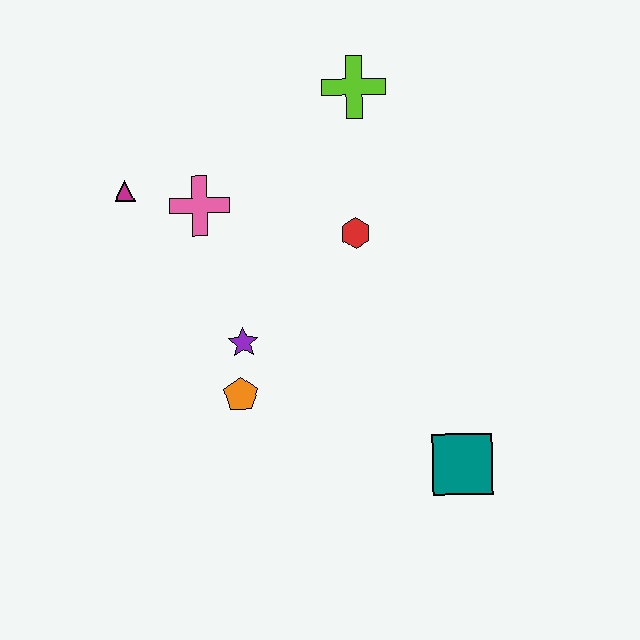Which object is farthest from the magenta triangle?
The teal square is farthest from the magenta triangle.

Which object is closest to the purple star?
The orange pentagon is closest to the purple star.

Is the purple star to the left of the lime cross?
Yes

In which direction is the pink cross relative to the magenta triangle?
The pink cross is to the right of the magenta triangle.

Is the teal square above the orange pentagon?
No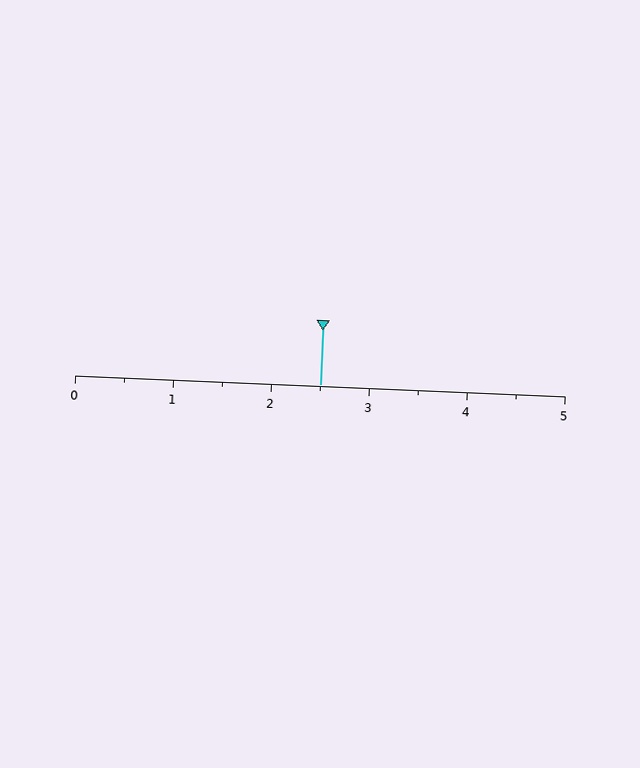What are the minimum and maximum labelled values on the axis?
The axis runs from 0 to 5.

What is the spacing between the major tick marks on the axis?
The major ticks are spaced 1 apart.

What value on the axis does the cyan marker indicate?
The marker indicates approximately 2.5.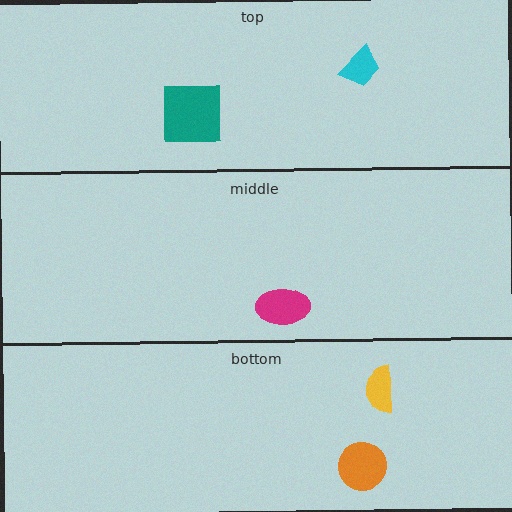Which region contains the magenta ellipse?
The middle region.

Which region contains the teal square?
The top region.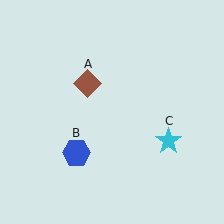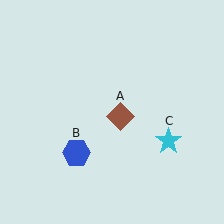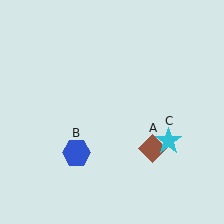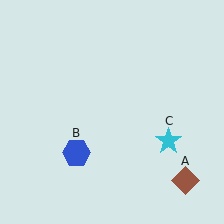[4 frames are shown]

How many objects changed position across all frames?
1 object changed position: brown diamond (object A).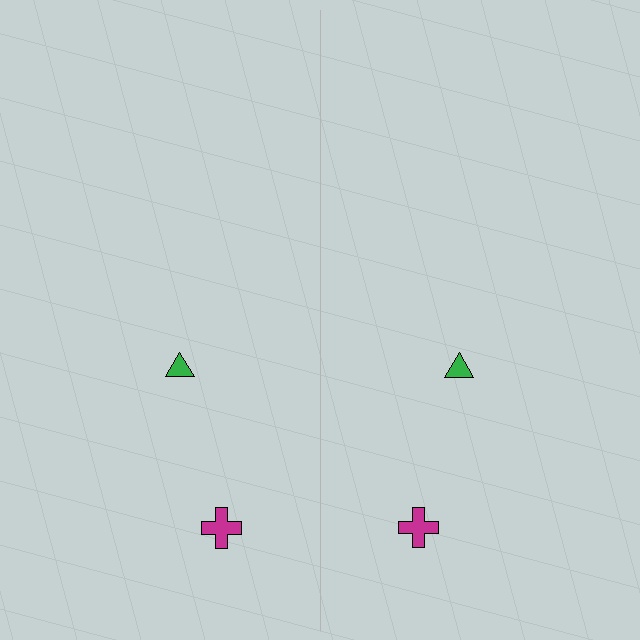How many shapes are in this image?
There are 4 shapes in this image.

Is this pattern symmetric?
Yes, this pattern has bilateral (reflection) symmetry.